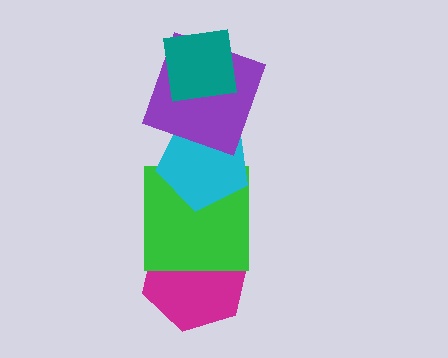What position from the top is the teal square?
The teal square is 1st from the top.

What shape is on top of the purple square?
The teal square is on top of the purple square.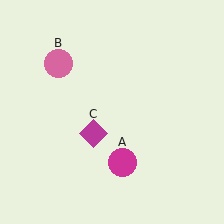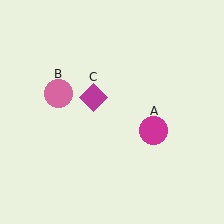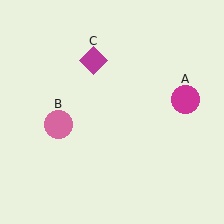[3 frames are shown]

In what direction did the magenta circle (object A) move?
The magenta circle (object A) moved up and to the right.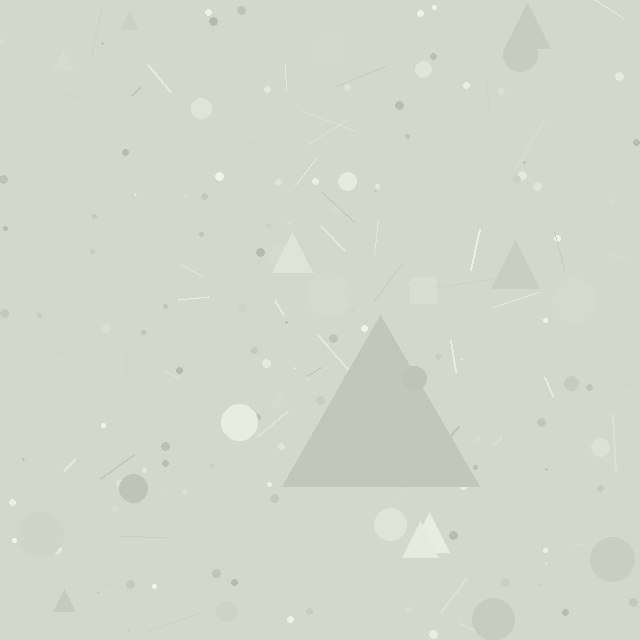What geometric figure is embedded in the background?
A triangle is embedded in the background.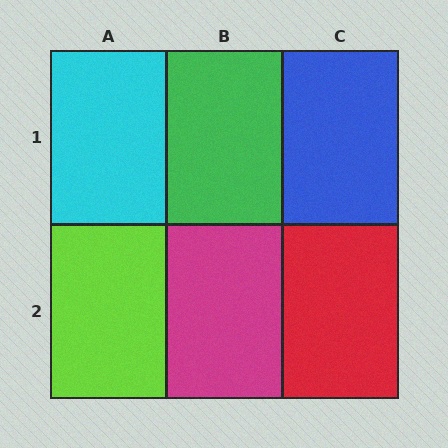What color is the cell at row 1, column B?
Green.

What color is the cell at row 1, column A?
Cyan.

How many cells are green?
1 cell is green.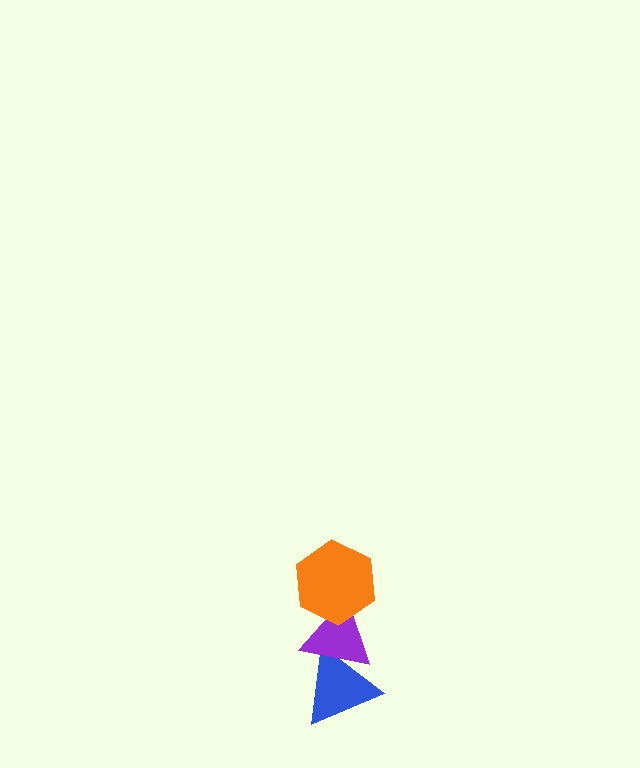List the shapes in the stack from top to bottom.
From top to bottom: the orange hexagon, the purple triangle, the blue triangle.